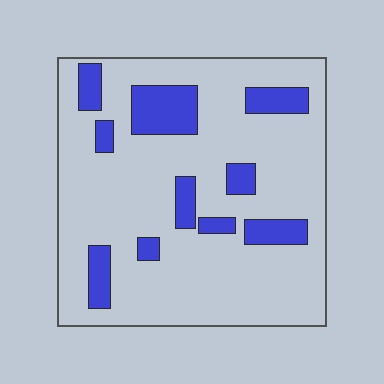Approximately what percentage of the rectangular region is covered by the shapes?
Approximately 20%.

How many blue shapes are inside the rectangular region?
10.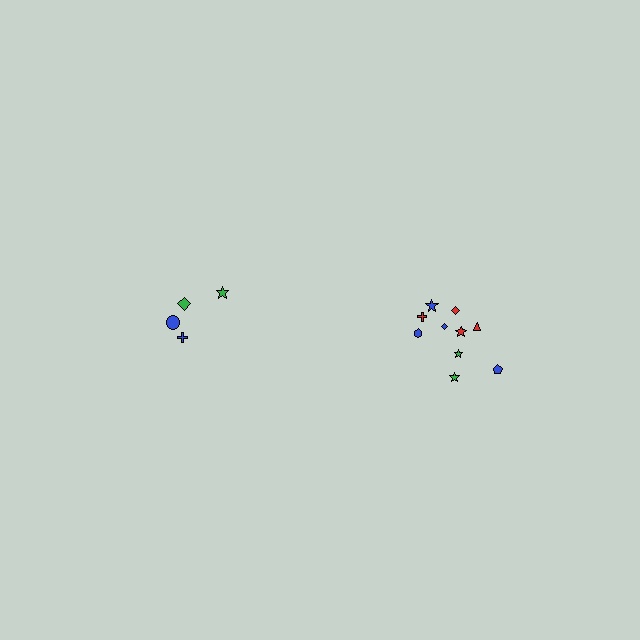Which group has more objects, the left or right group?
The right group.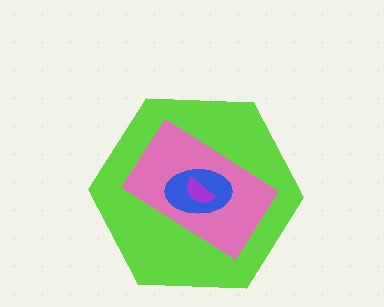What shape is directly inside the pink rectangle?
The blue ellipse.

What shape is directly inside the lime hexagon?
The pink rectangle.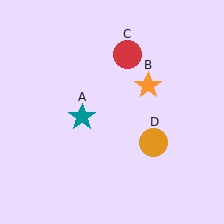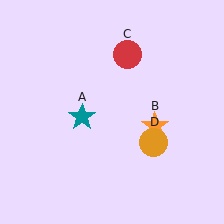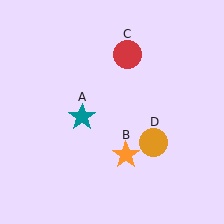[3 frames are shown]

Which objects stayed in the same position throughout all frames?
Teal star (object A) and red circle (object C) and orange circle (object D) remained stationary.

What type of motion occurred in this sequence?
The orange star (object B) rotated clockwise around the center of the scene.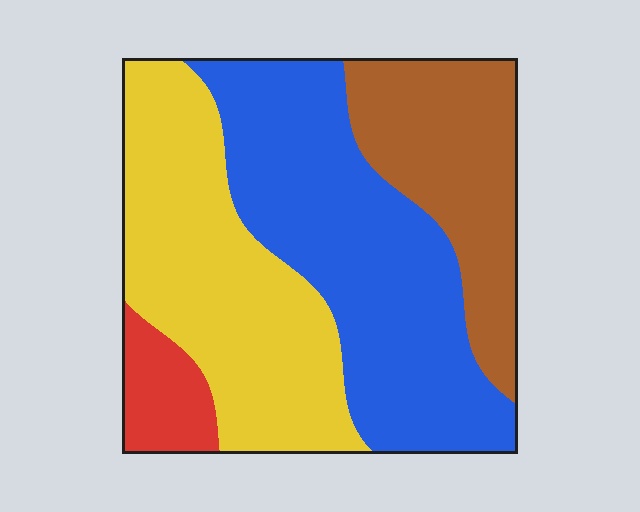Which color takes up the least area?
Red, at roughly 5%.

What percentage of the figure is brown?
Brown takes up less than a quarter of the figure.